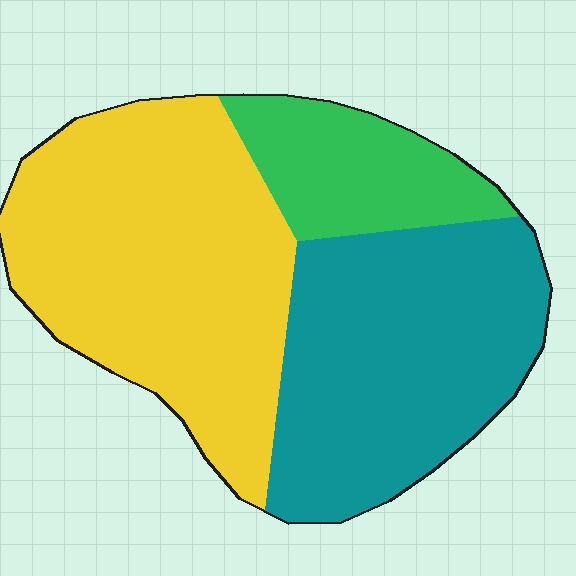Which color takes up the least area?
Green, at roughly 15%.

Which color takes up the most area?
Yellow, at roughly 45%.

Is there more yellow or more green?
Yellow.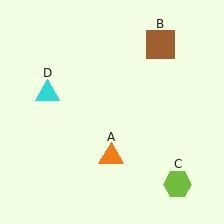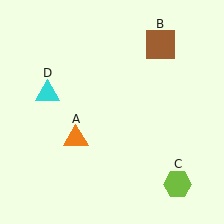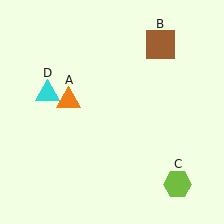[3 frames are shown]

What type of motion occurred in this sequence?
The orange triangle (object A) rotated clockwise around the center of the scene.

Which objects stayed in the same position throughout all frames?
Brown square (object B) and lime hexagon (object C) and cyan triangle (object D) remained stationary.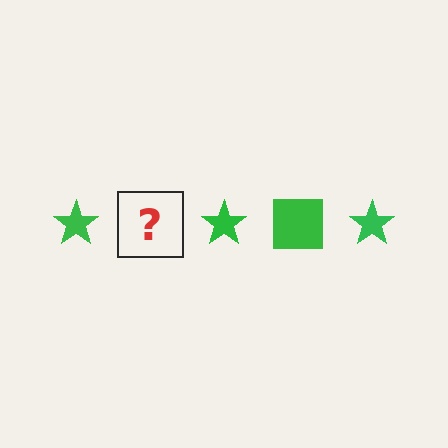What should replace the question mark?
The question mark should be replaced with a green square.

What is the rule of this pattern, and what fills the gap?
The rule is that the pattern cycles through star, square shapes in green. The gap should be filled with a green square.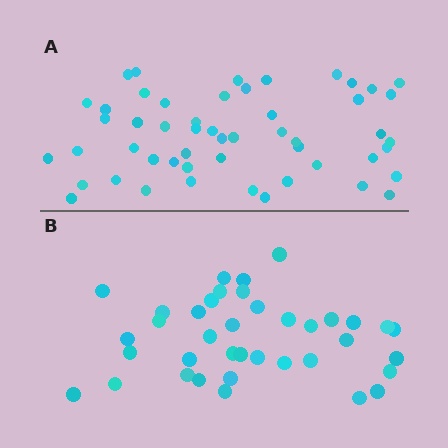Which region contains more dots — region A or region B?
Region A (the top region) has more dots.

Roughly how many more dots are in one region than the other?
Region A has approximately 15 more dots than region B.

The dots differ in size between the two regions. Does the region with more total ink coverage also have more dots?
No. Region B has more total ink coverage because its dots are larger, but region A actually contains more individual dots. Total area can be misleading — the number of items is what matters here.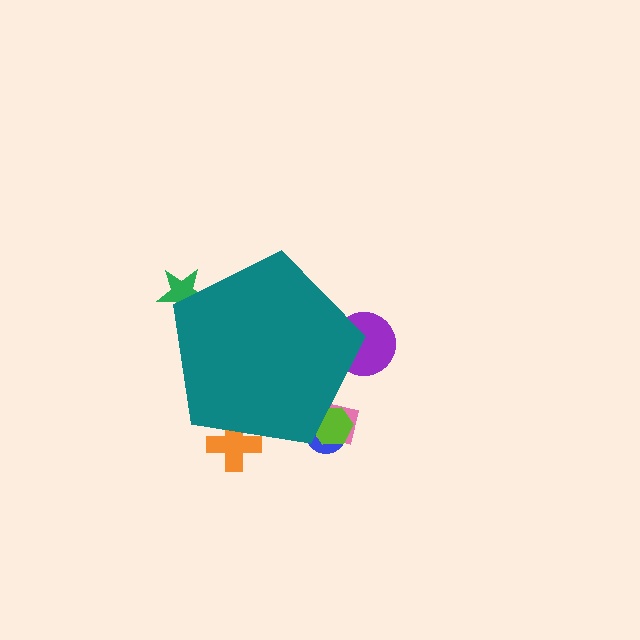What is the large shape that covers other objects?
A teal pentagon.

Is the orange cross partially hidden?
Yes, the orange cross is partially hidden behind the teal pentagon.